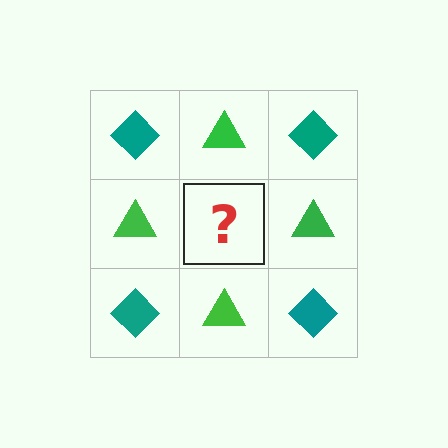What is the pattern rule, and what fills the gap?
The rule is that it alternates teal diamond and green triangle in a checkerboard pattern. The gap should be filled with a teal diamond.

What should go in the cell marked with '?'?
The missing cell should contain a teal diamond.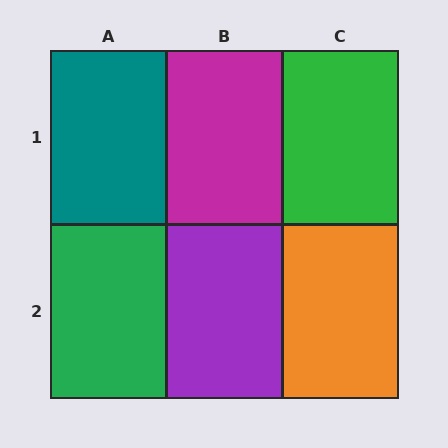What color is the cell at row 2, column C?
Orange.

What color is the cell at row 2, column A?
Green.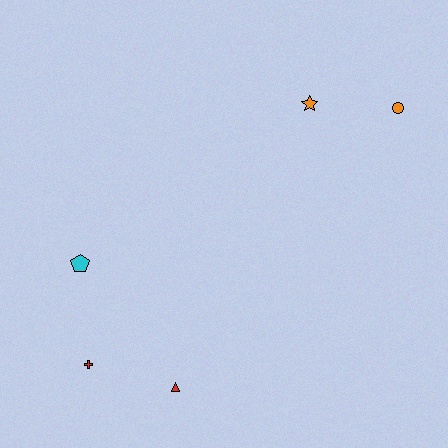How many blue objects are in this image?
There are no blue objects.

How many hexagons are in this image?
There are no hexagons.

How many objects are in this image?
There are 5 objects.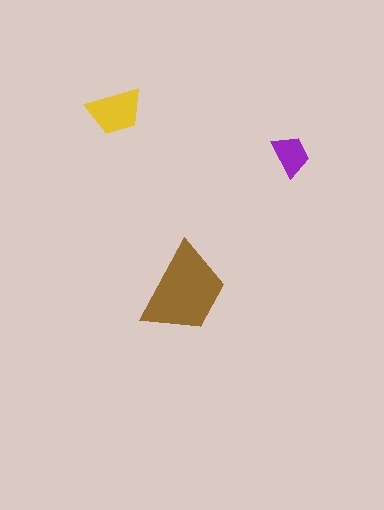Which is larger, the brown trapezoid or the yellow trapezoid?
The brown one.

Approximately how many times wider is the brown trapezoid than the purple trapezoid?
About 2 times wider.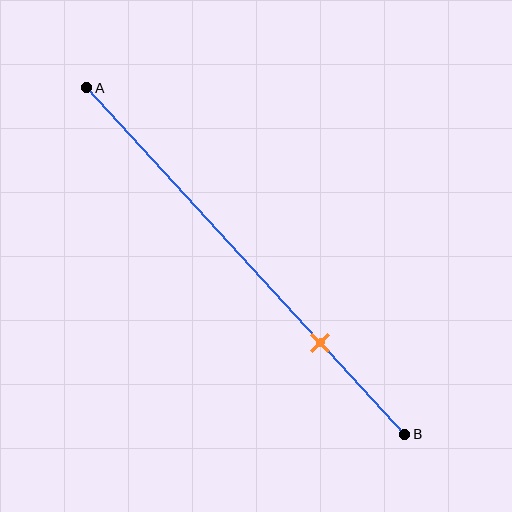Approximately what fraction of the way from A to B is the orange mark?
The orange mark is approximately 75% of the way from A to B.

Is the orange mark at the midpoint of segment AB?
No, the mark is at about 75% from A, not at the 50% midpoint.